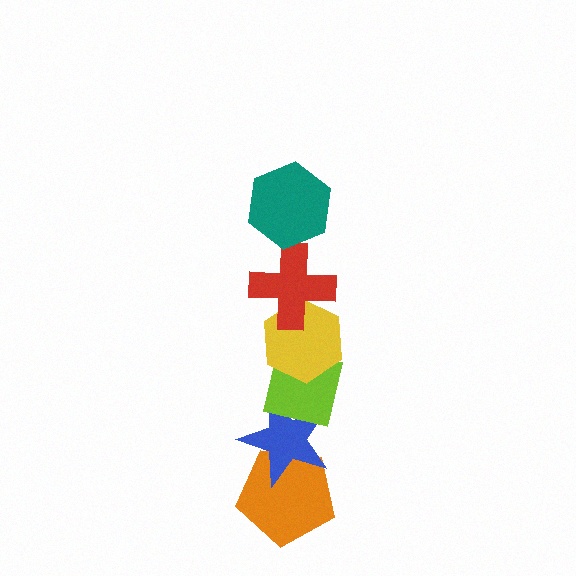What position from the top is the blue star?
The blue star is 5th from the top.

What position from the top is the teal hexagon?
The teal hexagon is 1st from the top.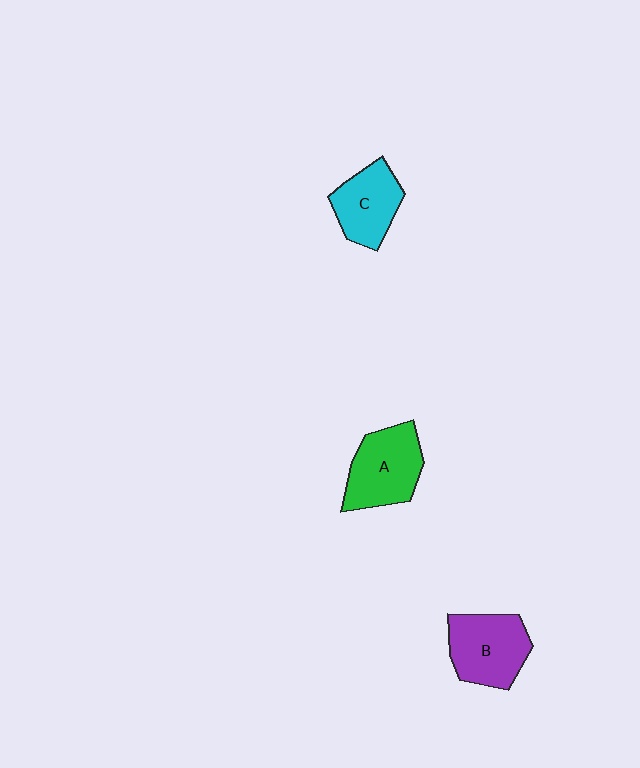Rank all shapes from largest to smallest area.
From largest to smallest: A (green), B (purple), C (cyan).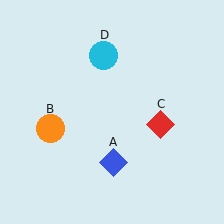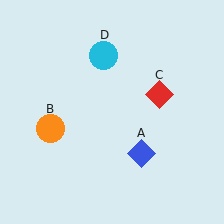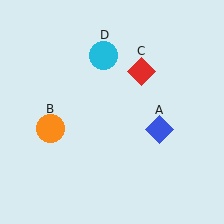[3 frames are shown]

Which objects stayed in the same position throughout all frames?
Orange circle (object B) and cyan circle (object D) remained stationary.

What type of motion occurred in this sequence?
The blue diamond (object A), red diamond (object C) rotated counterclockwise around the center of the scene.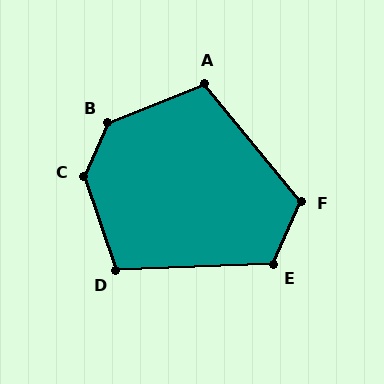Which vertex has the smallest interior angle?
D, at approximately 107 degrees.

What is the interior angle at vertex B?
Approximately 136 degrees (obtuse).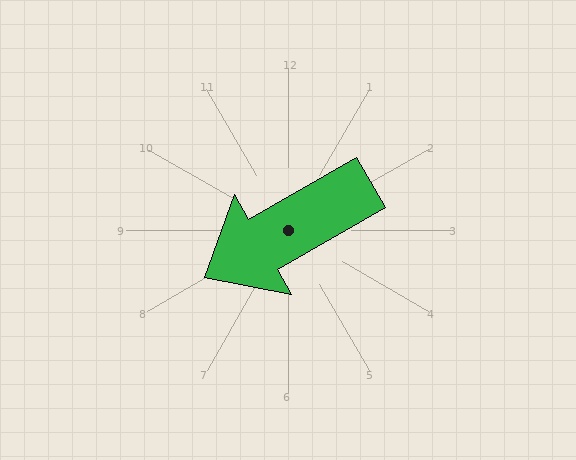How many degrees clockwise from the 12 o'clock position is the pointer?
Approximately 240 degrees.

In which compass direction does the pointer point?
Southwest.